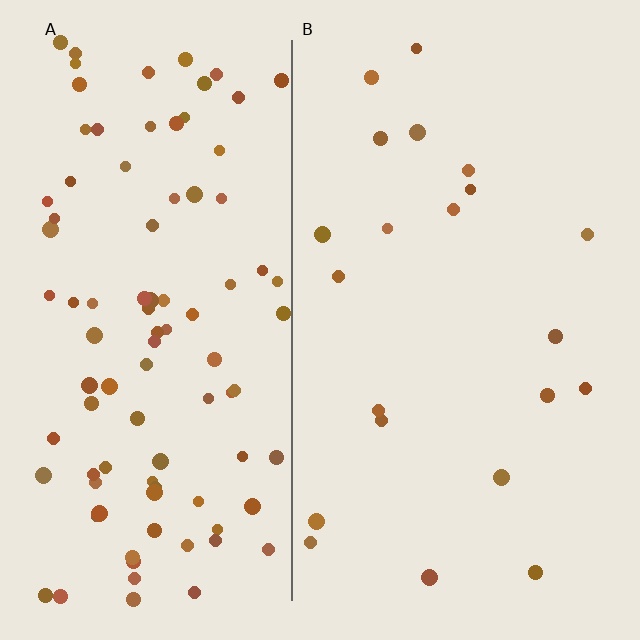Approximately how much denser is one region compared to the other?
Approximately 4.6× — region A over region B.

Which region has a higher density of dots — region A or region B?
A (the left).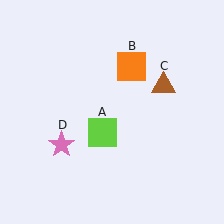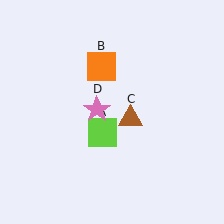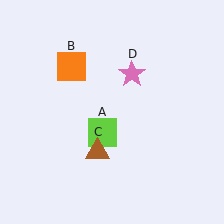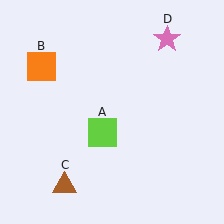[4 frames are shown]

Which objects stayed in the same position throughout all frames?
Lime square (object A) remained stationary.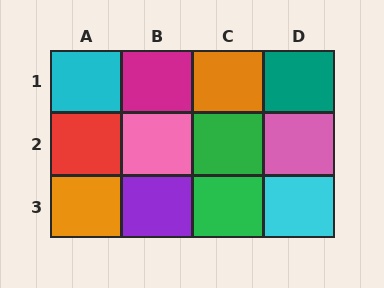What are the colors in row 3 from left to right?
Orange, purple, green, cyan.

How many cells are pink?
2 cells are pink.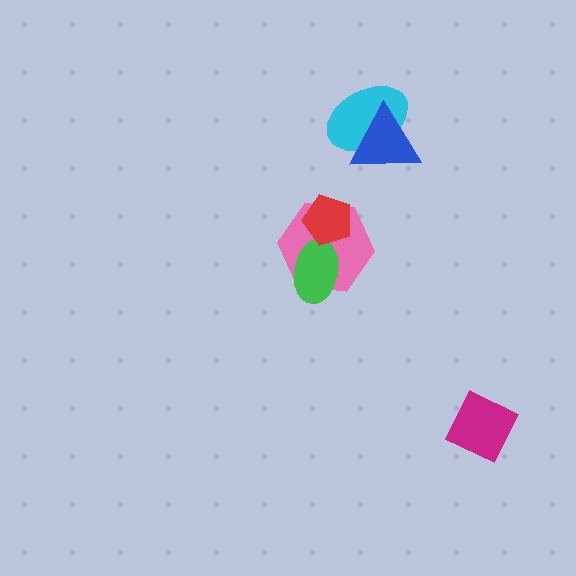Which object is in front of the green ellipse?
The red pentagon is in front of the green ellipse.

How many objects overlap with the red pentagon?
2 objects overlap with the red pentagon.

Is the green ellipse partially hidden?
Yes, it is partially covered by another shape.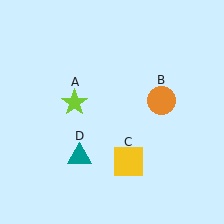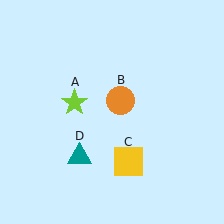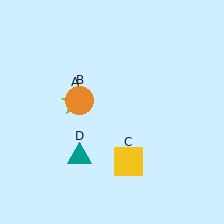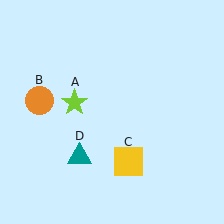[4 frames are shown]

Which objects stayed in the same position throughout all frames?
Lime star (object A) and yellow square (object C) and teal triangle (object D) remained stationary.